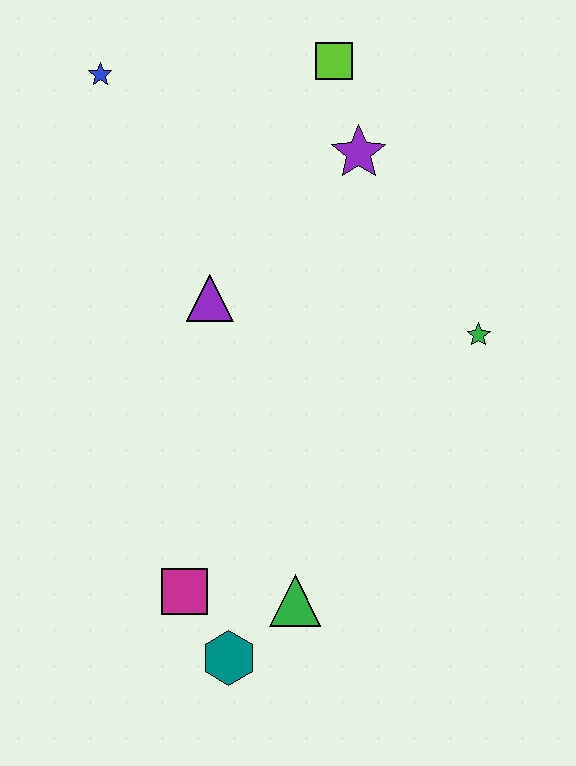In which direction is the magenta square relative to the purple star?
The magenta square is below the purple star.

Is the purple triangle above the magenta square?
Yes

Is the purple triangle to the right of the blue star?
Yes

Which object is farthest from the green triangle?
The blue star is farthest from the green triangle.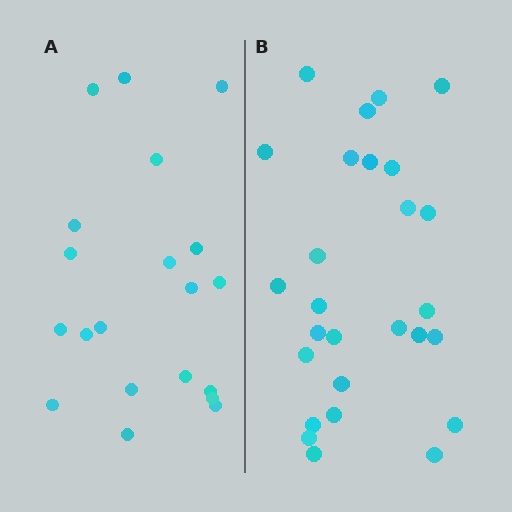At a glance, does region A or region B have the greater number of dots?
Region B (the right region) has more dots.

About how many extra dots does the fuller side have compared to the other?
Region B has roughly 8 or so more dots than region A.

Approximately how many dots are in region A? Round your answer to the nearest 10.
About 20 dots.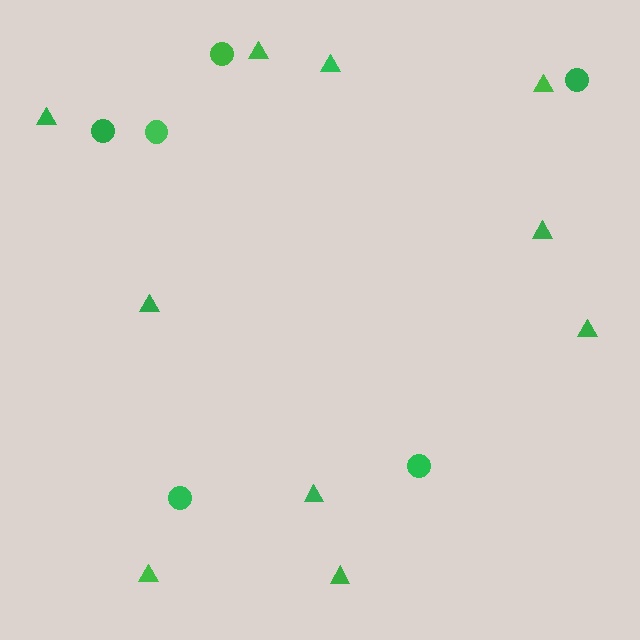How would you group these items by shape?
There are 2 groups: one group of circles (6) and one group of triangles (10).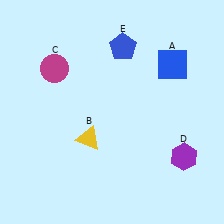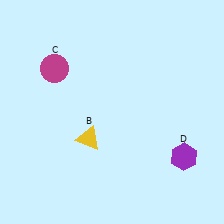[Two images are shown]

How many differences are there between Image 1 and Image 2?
There are 2 differences between the two images.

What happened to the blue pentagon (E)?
The blue pentagon (E) was removed in Image 2. It was in the top-right area of Image 1.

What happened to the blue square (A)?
The blue square (A) was removed in Image 2. It was in the top-right area of Image 1.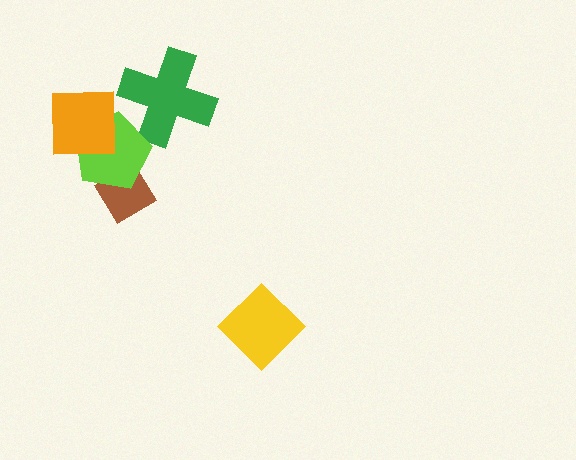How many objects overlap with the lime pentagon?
3 objects overlap with the lime pentagon.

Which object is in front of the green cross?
The lime pentagon is in front of the green cross.